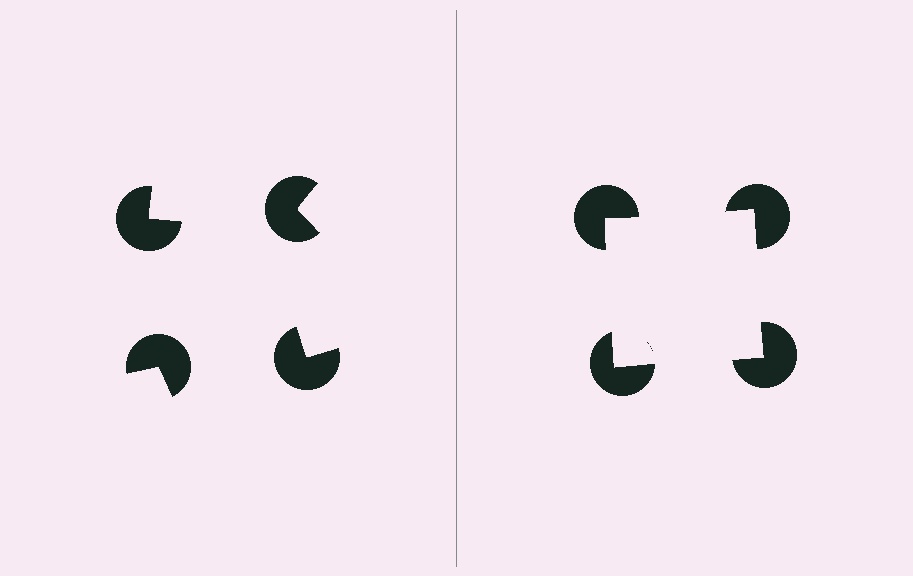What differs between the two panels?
The pac-man discs are positioned identically on both sides; only the wedge orientations differ. On the right they align to a square; on the left they are misaligned.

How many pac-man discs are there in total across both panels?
8 — 4 on each side.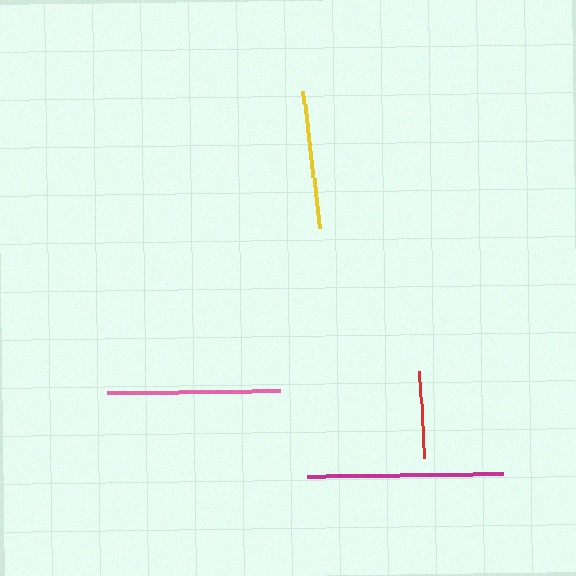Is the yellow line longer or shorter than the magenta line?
The magenta line is longer than the yellow line.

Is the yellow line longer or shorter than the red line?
The yellow line is longer than the red line.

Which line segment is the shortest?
The red line is the shortest at approximately 87 pixels.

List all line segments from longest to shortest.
From longest to shortest: magenta, pink, yellow, red.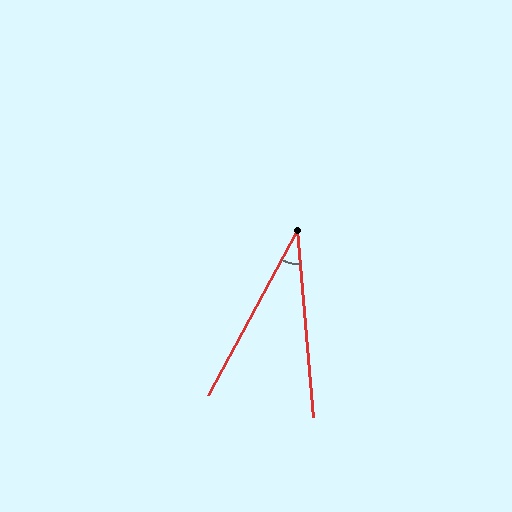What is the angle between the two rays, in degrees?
Approximately 33 degrees.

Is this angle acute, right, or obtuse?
It is acute.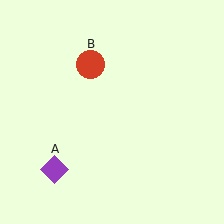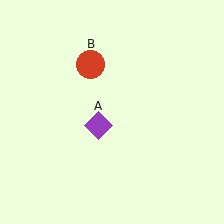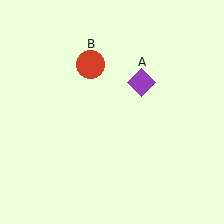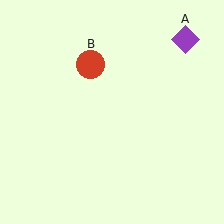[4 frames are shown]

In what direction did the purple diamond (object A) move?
The purple diamond (object A) moved up and to the right.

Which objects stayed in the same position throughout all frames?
Red circle (object B) remained stationary.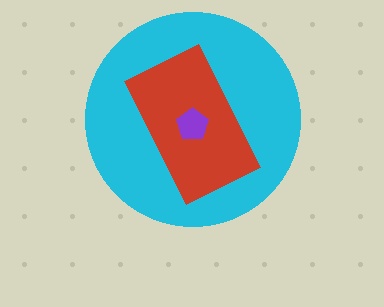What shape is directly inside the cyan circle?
The red rectangle.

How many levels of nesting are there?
3.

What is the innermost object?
The purple pentagon.